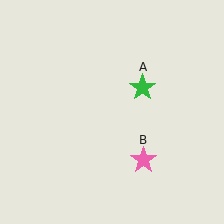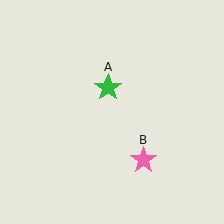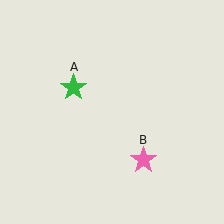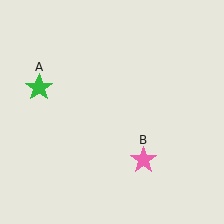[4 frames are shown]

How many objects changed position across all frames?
1 object changed position: green star (object A).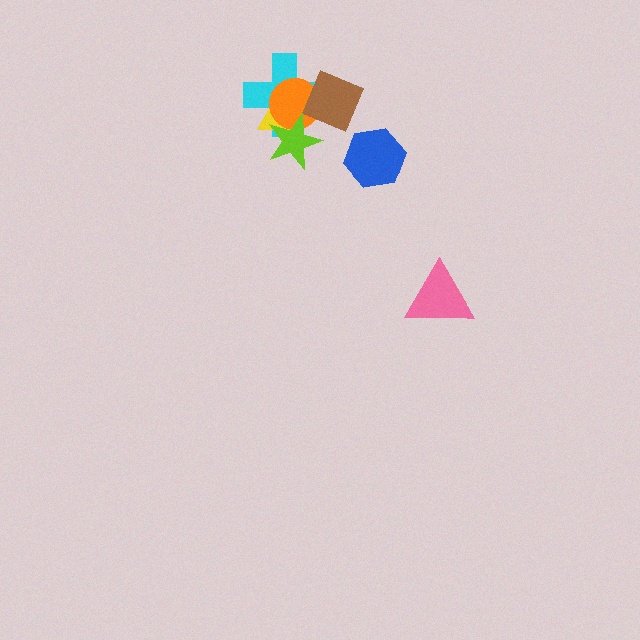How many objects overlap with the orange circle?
4 objects overlap with the orange circle.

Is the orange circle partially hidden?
Yes, it is partially covered by another shape.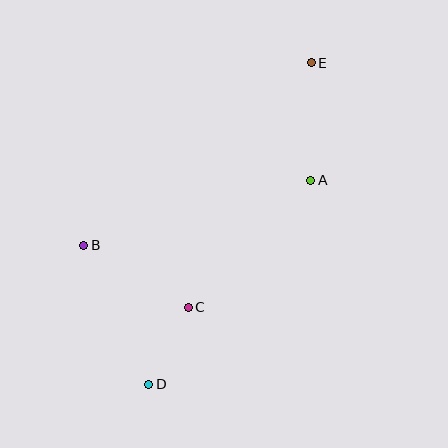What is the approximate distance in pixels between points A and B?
The distance between A and B is approximately 236 pixels.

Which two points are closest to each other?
Points C and D are closest to each other.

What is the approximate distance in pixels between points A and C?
The distance between A and C is approximately 176 pixels.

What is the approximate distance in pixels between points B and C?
The distance between B and C is approximately 122 pixels.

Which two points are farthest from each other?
Points D and E are farthest from each other.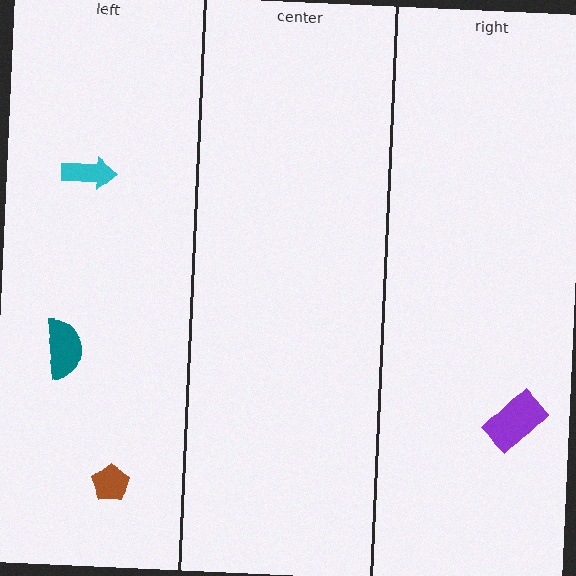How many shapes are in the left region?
3.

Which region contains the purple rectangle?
The right region.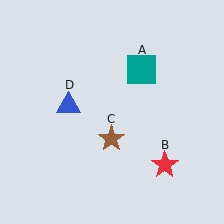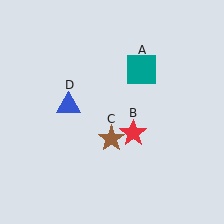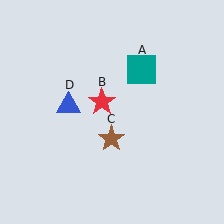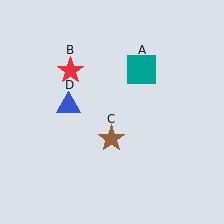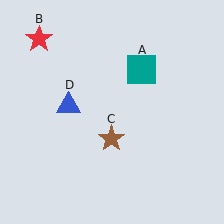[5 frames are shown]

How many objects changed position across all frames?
1 object changed position: red star (object B).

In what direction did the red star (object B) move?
The red star (object B) moved up and to the left.